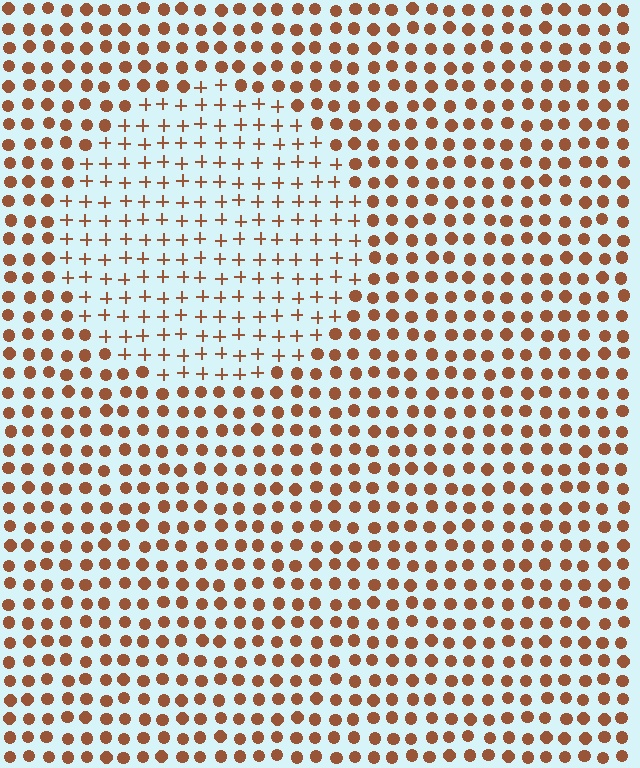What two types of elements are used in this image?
The image uses plus signs inside the circle region and circles outside it.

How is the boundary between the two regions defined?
The boundary is defined by a change in element shape: plus signs inside vs. circles outside. All elements share the same color and spacing.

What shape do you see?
I see a circle.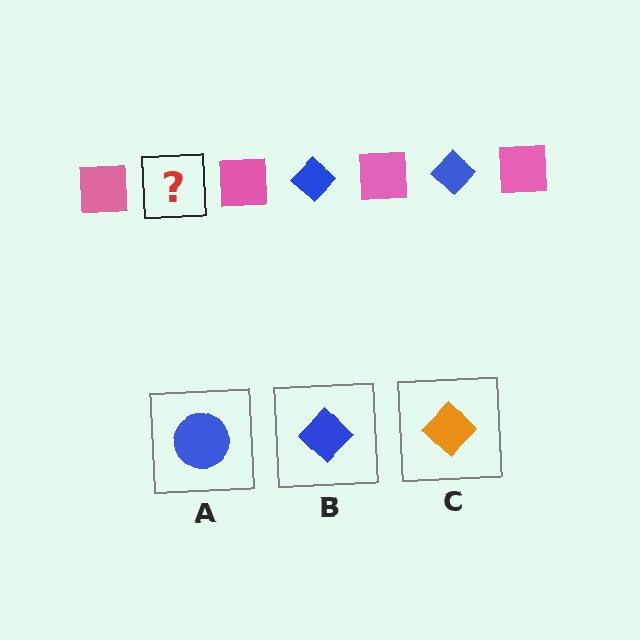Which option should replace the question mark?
Option B.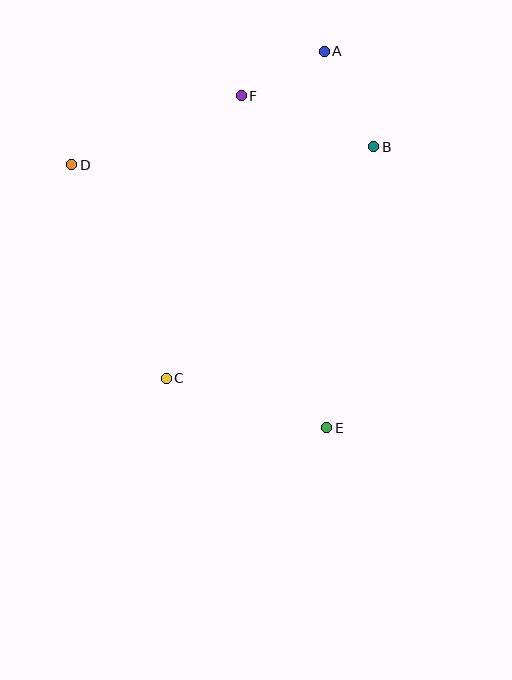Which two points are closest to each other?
Points A and F are closest to each other.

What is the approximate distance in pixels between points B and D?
The distance between B and D is approximately 302 pixels.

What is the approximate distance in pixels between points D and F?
The distance between D and F is approximately 183 pixels.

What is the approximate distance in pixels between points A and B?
The distance between A and B is approximately 107 pixels.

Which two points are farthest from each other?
Points A and E are farthest from each other.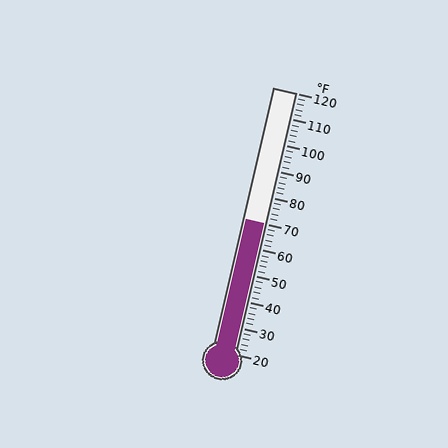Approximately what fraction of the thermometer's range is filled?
The thermometer is filled to approximately 50% of its range.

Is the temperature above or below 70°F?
The temperature is at 70°F.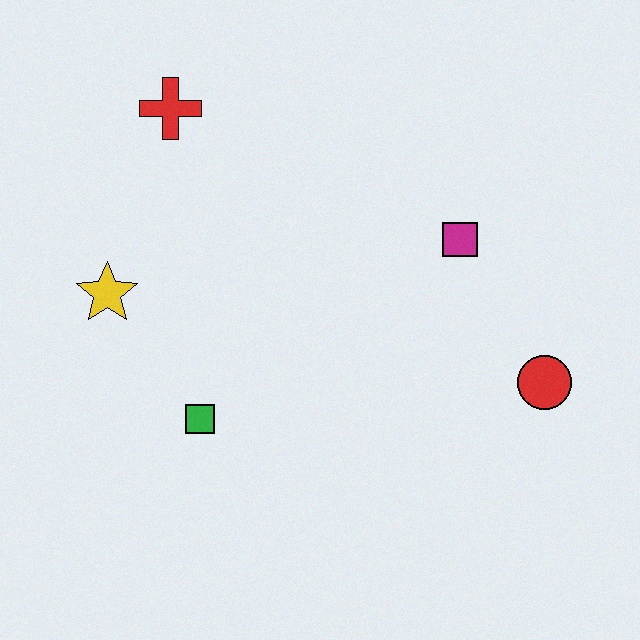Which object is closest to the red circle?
The magenta square is closest to the red circle.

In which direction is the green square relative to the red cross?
The green square is below the red cross.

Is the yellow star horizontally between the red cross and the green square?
No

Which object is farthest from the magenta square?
The yellow star is farthest from the magenta square.